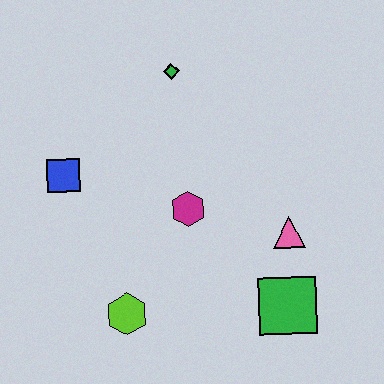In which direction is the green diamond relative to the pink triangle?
The green diamond is above the pink triangle.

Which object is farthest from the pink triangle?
The blue square is farthest from the pink triangle.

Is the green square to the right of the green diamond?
Yes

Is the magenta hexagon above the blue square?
No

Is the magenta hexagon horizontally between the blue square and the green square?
Yes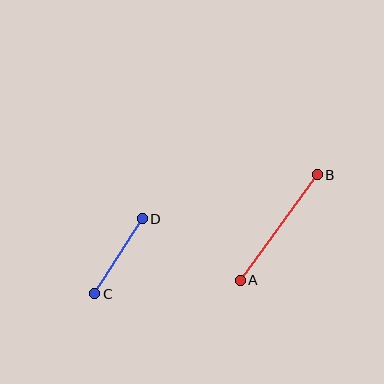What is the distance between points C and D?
The distance is approximately 89 pixels.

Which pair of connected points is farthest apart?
Points A and B are farthest apart.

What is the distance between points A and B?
The distance is approximately 131 pixels.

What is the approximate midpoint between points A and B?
The midpoint is at approximately (279, 227) pixels.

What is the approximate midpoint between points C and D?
The midpoint is at approximately (118, 256) pixels.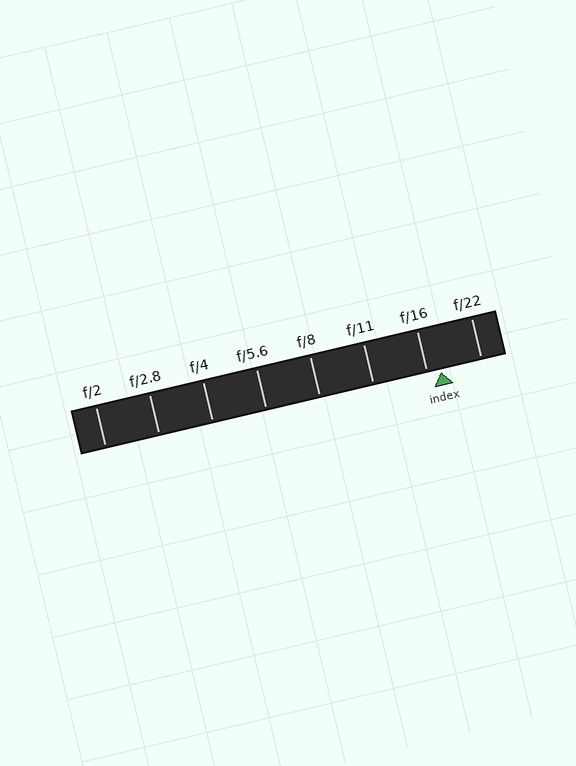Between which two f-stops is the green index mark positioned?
The index mark is between f/16 and f/22.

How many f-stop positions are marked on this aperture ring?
There are 8 f-stop positions marked.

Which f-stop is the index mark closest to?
The index mark is closest to f/16.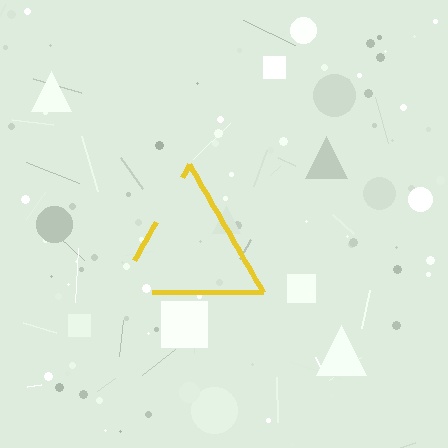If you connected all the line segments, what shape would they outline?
They would outline a triangle.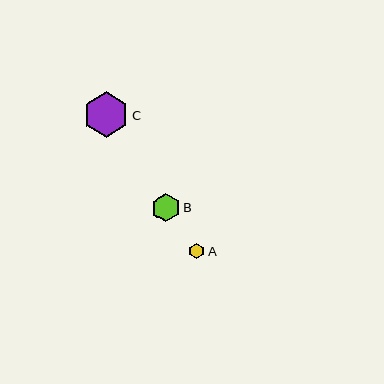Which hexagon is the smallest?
Hexagon A is the smallest with a size of approximately 16 pixels.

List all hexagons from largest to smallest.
From largest to smallest: C, B, A.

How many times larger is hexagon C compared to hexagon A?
Hexagon C is approximately 2.9 times the size of hexagon A.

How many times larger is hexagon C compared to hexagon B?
Hexagon C is approximately 1.6 times the size of hexagon B.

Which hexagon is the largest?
Hexagon C is the largest with a size of approximately 45 pixels.